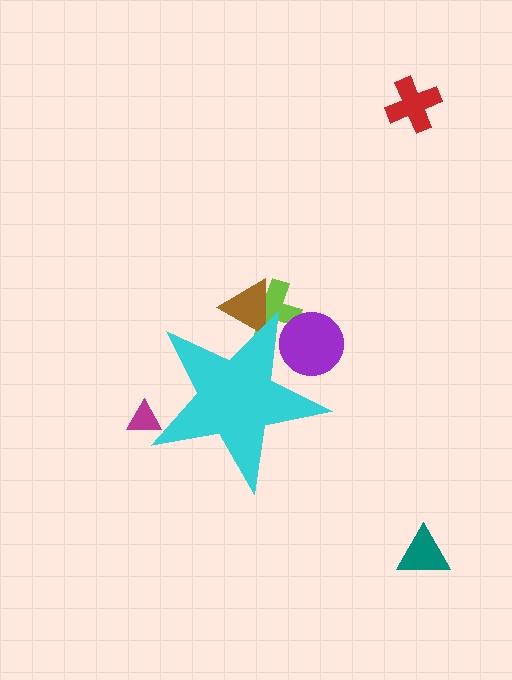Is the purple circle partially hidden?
Yes, the purple circle is partially hidden behind the cyan star.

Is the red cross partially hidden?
No, the red cross is fully visible.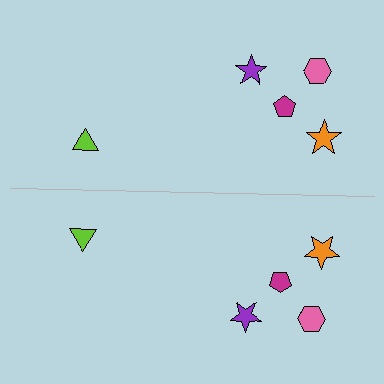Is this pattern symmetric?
Yes, this pattern has bilateral (reflection) symmetry.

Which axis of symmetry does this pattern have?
The pattern has a horizontal axis of symmetry running through the center of the image.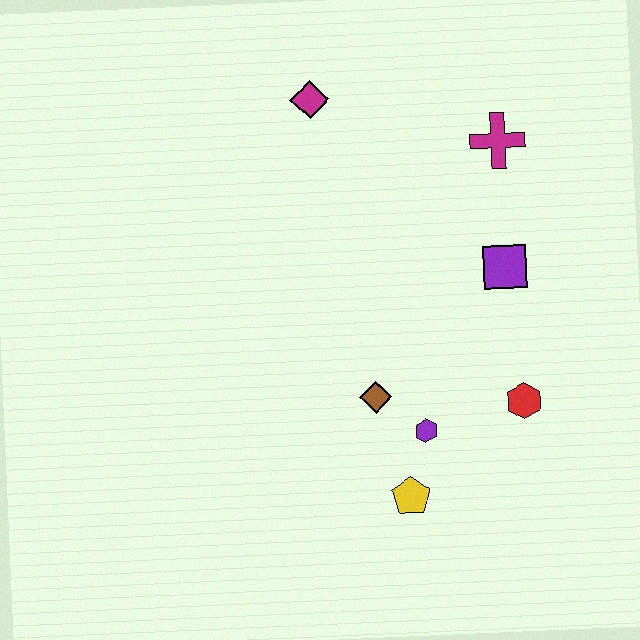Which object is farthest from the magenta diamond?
The yellow pentagon is farthest from the magenta diamond.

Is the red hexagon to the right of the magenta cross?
Yes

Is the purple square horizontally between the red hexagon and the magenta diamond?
Yes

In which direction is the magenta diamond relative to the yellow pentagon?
The magenta diamond is above the yellow pentagon.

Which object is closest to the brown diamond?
The purple hexagon is closest to the brown diamond.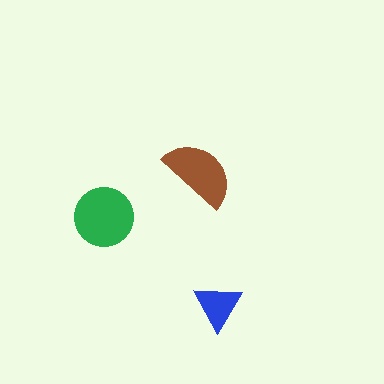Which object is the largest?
The green circle.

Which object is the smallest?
The blue triangle.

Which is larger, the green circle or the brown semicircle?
The green circle.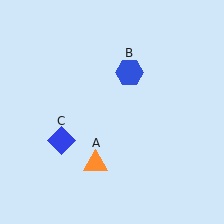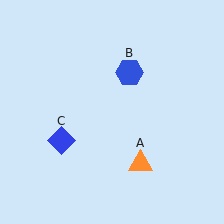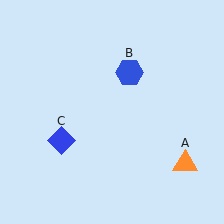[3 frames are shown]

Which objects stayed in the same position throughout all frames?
Blue hexagon (object B) and blue diamond (object C) remained stationary.